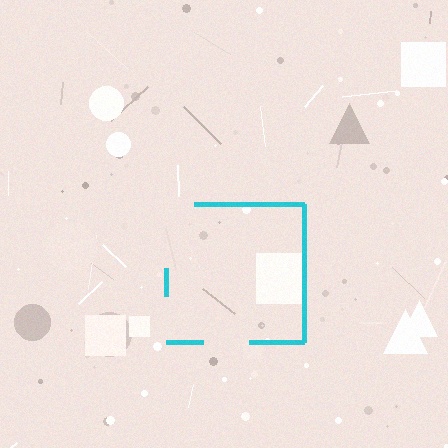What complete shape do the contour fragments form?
The contour fragments form a square.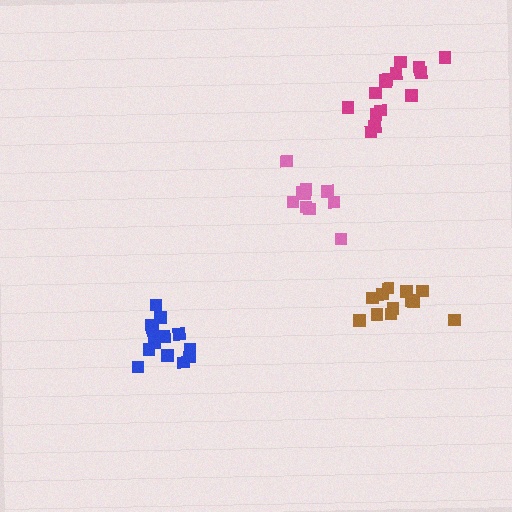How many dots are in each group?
Group 1: 10 dots, Group 2: 12 dots, Group 3: 14 dots, Group 4: 14 dots (50 total).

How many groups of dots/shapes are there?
There are 4 groups.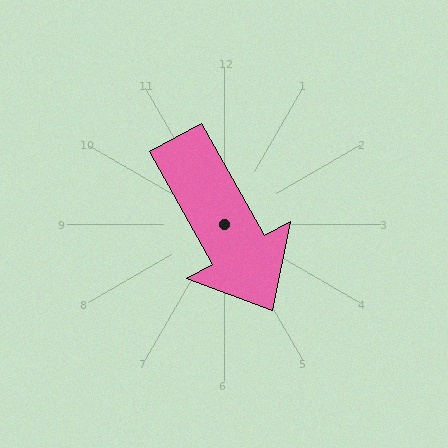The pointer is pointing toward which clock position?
Roughly 5 o'clock.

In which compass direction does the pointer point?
Southeast.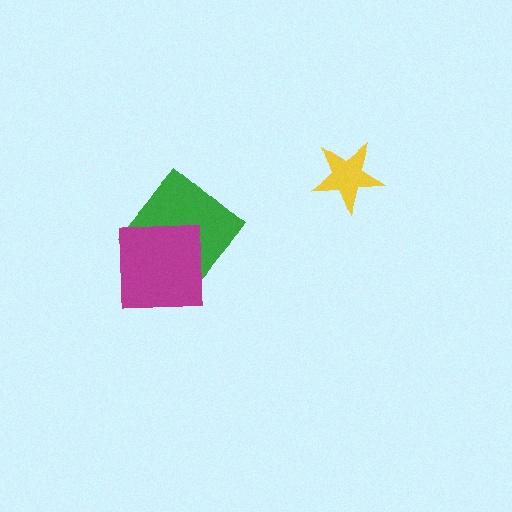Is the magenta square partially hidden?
No, no other shape covers it.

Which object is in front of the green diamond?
The magenta square is in front of the green diamond.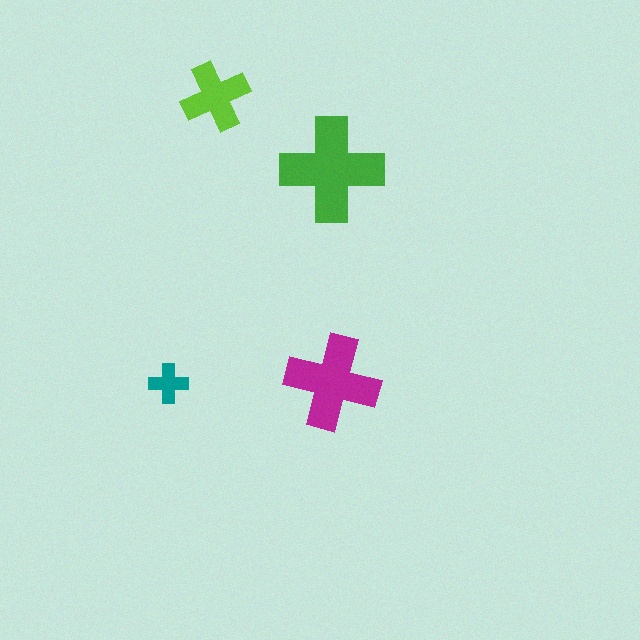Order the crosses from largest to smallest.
the green one, the magenta one, the lime one, the teal one.